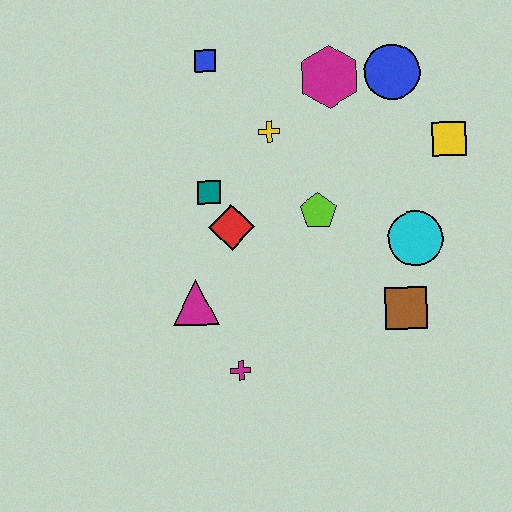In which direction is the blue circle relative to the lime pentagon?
The blue circle is above the lime pentagon.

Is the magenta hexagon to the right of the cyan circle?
No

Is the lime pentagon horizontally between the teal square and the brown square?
Yes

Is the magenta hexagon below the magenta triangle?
No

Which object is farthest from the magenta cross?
The blue circle is farthest from the magenta cross.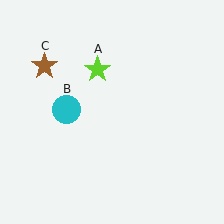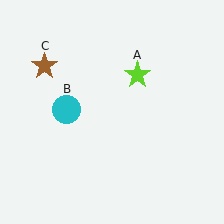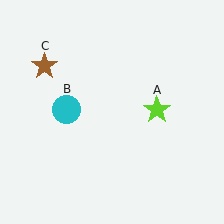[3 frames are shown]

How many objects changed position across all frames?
1 object changed position: lime star (object A).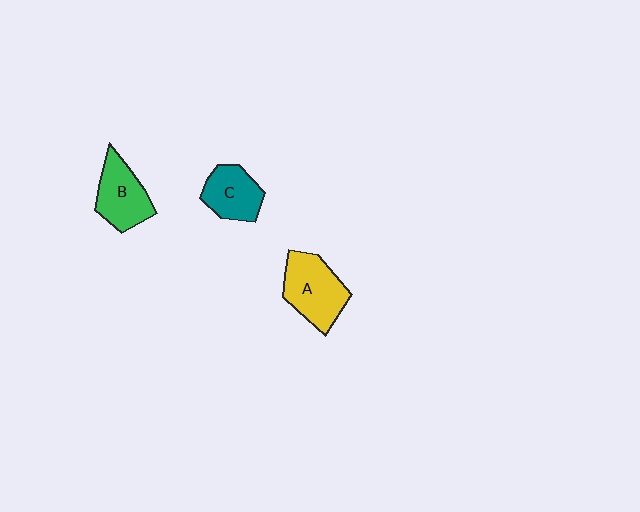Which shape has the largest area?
Shape A (yellow).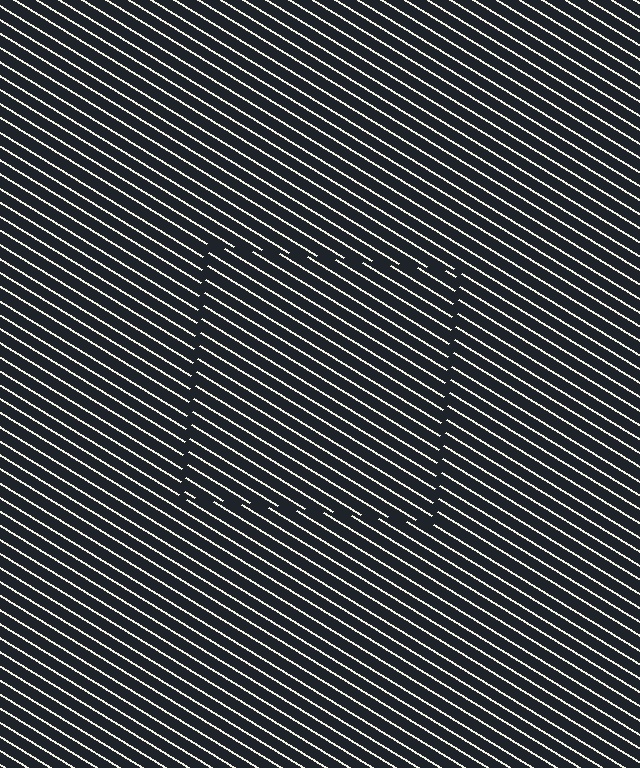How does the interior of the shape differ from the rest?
The interior of the shape contains the same grating, shifted by half a period — the contour is defined by the phase discontinuity where line-ends from the inner and outer gratings abut.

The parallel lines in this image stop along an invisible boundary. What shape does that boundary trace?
An illusory square. The interior of the shape contains the same grating, shifted by half a period — the contour is defined by the phase discontinuity where line-ends from the inner and outer gratings abut.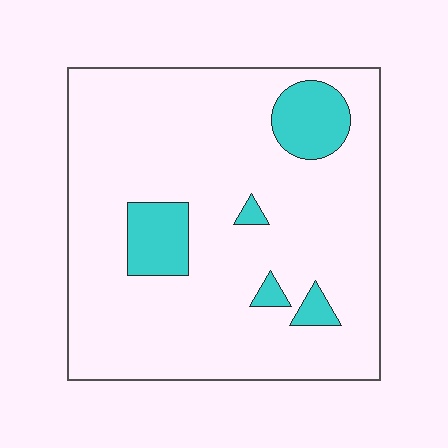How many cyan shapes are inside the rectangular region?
5.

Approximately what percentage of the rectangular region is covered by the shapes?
Approximately 10%.